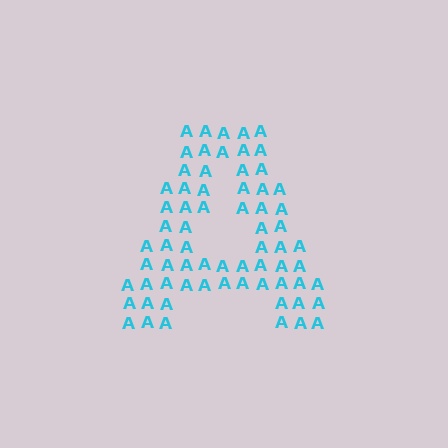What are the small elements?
The small elements are letter A's.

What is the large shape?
The large shape is the letter A.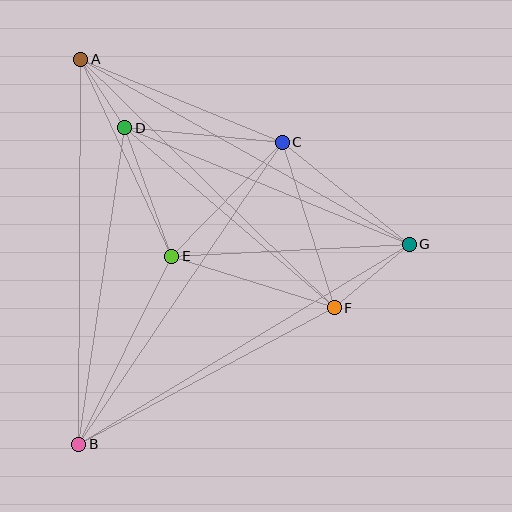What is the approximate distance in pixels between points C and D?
The distance between C and D is approximately 158 pixels.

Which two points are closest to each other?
Points A and D are closest to each other.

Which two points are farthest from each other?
Points B and G are farthest from each other.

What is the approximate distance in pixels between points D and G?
The distance between D and G is approximately 307 pixels.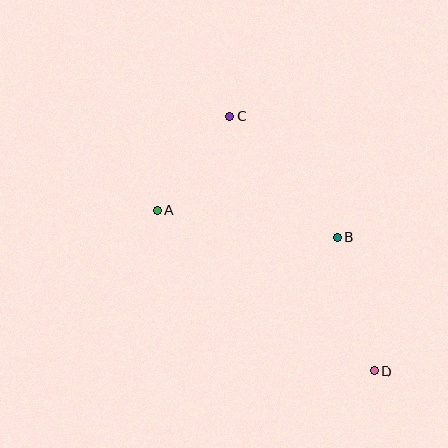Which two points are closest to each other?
Points A and C are closest to each other.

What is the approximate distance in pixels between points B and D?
The distance between B and D is approximately 138 pixels.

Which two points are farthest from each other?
Points C and D are farthest from each other.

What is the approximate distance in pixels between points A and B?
The distance between A and B is approximately 182 pixels.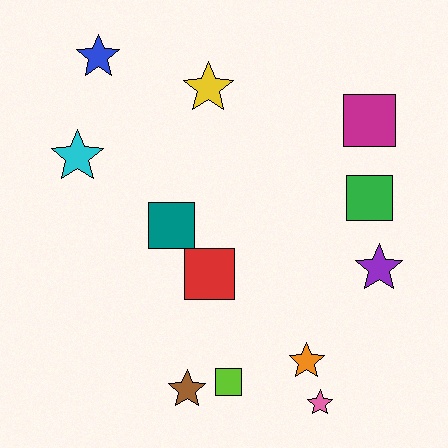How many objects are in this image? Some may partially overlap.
There are 12 objects.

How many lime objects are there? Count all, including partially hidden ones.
There is 1 lime object.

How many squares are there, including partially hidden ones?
There are 5 squares.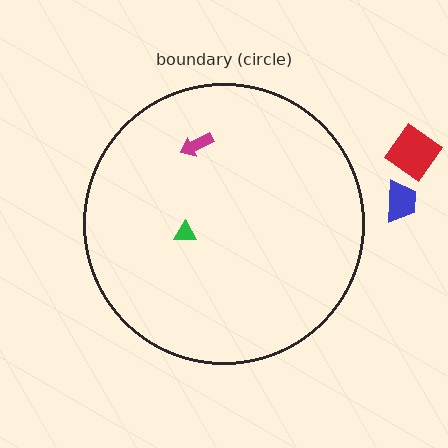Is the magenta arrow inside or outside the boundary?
Inside.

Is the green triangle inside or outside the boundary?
Inside.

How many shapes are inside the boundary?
2 inside, 2 outside.